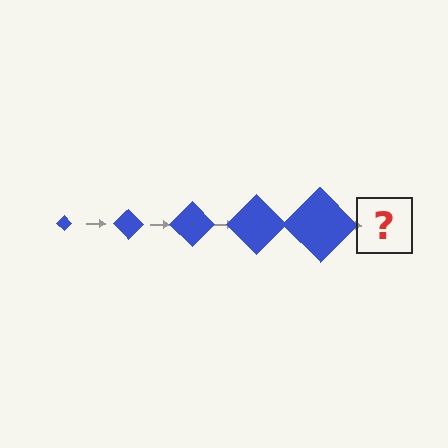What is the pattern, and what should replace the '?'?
The pattern is that the diamond gets progressively larger each step. The '?' should be a blue diamond, larger than the previous one.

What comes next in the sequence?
The next element should be a blue diamond, larger than the previous one.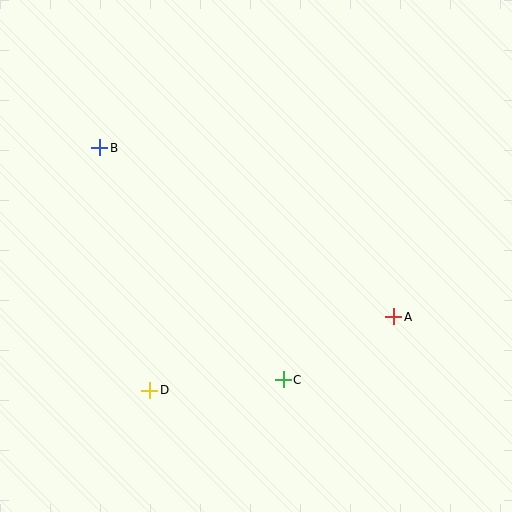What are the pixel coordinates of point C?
Point C is at (283, 380).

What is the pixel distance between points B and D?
The distance between B and D is 248 pixels.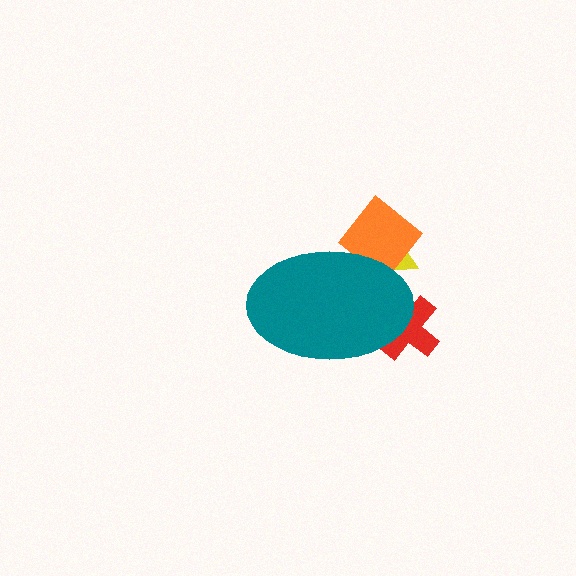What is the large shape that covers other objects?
A teal ellipse.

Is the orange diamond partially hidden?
Yes, the orange diamond is partially hidden behind the teal ellipse.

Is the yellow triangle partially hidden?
Yes, the yellow triangle is partially hidden behind the teal ellipse.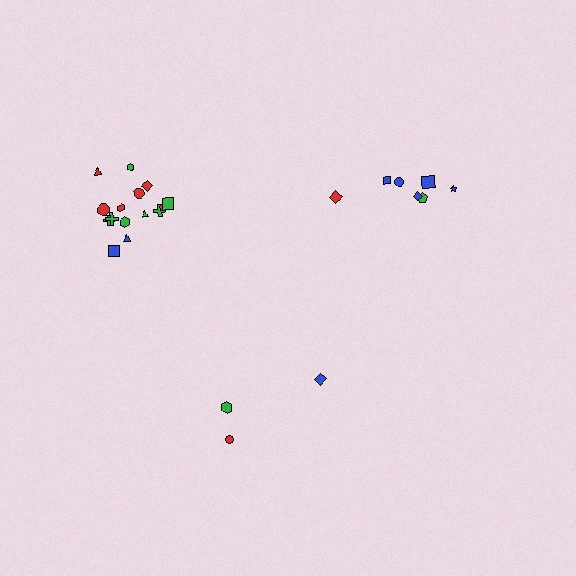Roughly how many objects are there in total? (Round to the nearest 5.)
Roughly 25 objects in total.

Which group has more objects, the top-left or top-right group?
The top-left group.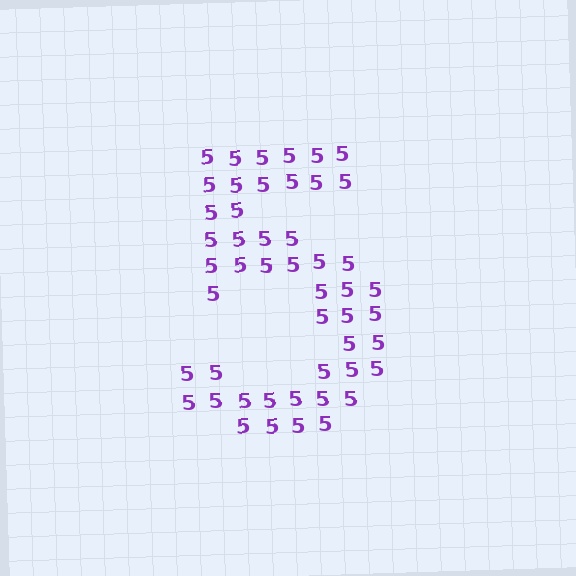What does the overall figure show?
The overall figure shows the digit 5.